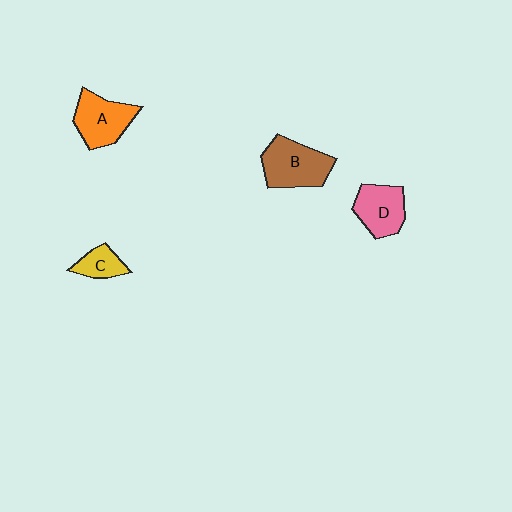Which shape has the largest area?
Shape B (brown).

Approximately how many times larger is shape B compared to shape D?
Approximately 1.3 times.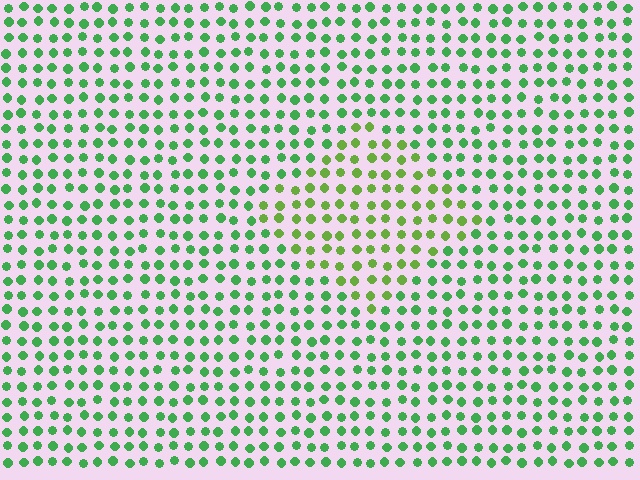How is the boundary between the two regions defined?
The boundary is defined purely by a slight shift in hue (about 32 degrees). Spacing, size, and orientation are identical on both sides.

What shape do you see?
I see a diamond.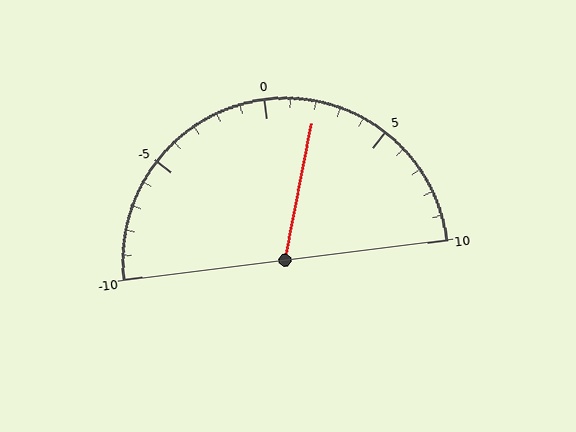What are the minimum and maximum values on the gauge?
The gauge ranges from -10 to 10.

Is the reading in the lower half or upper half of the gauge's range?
The reading is in the upper half of the range (-10 to 10).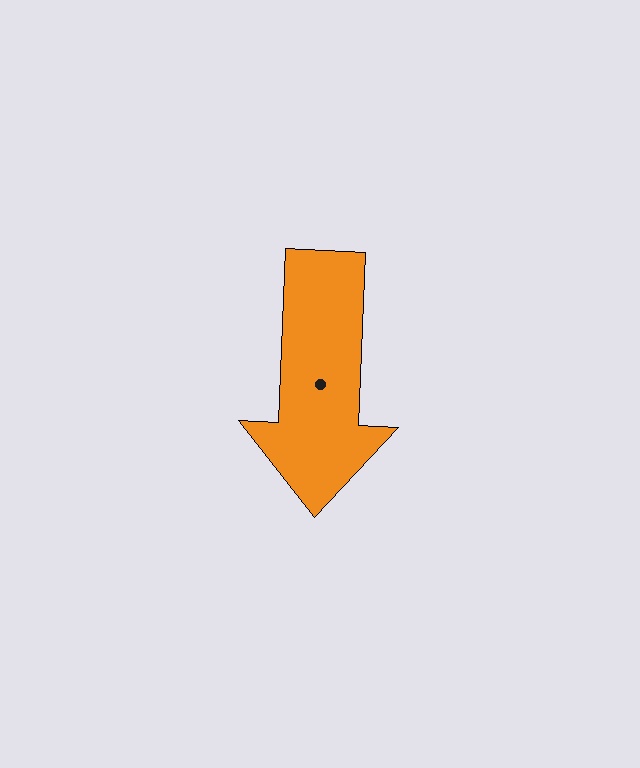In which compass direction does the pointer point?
South.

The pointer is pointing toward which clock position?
Roughly 6 o'clock.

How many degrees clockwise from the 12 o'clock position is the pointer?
Approximately 182 degrees.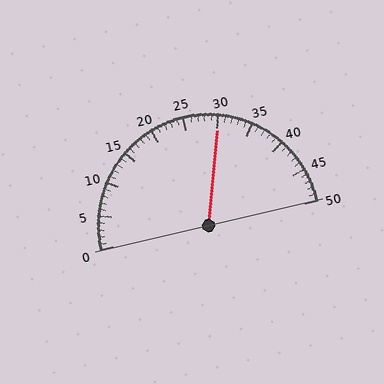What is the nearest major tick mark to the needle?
The nearest major tick mark is 30.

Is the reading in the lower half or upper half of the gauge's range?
The reading is in the upper half of the range (0 to 50).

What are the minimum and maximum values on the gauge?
The gauge ranges from 0 to 50.